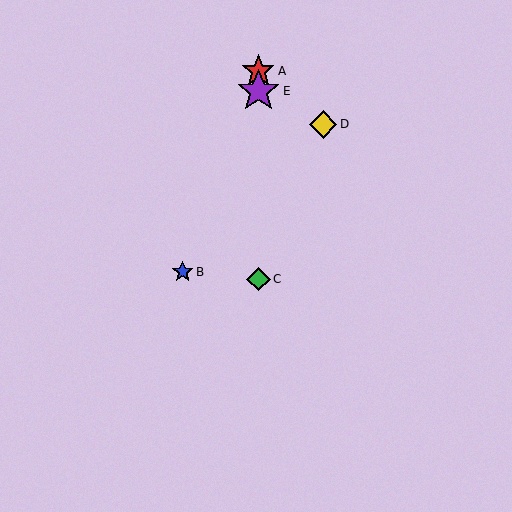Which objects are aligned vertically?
Objects A, C, E are aligned vertically.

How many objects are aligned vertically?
3 objects (A, C, E) are aligned vertically.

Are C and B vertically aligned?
No, C is at x≈258 and B is at x≈183.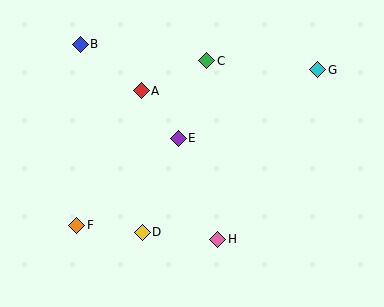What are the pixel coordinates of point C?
Point C is at (207, 61).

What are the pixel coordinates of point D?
Point D is at (142, 232).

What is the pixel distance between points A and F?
The distance between A and F is 149 pixels.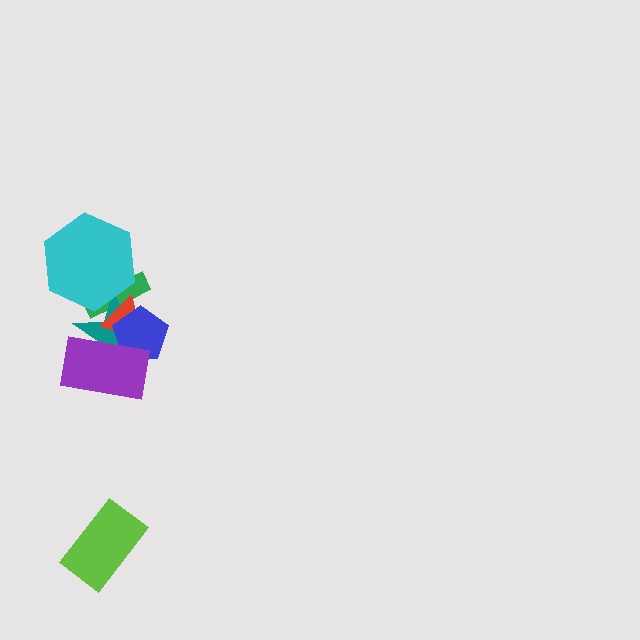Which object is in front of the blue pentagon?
The purple rectangle is in front of the blue pentagon.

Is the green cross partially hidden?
Yes, it is partially covered by another shape.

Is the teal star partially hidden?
Yes, it is partially covered by another shape.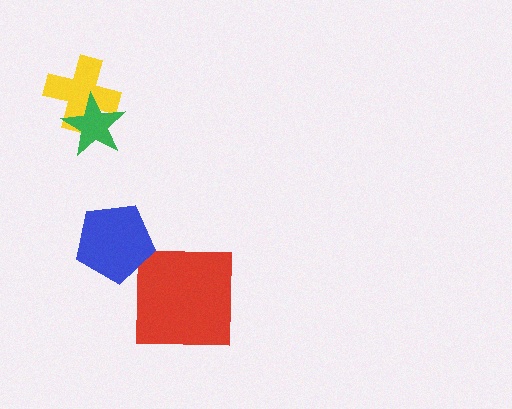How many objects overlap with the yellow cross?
1 object overlaps with the yellow cross.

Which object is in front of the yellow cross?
The green star is in front of the yellow cross.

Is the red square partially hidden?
No, no other shape covers it.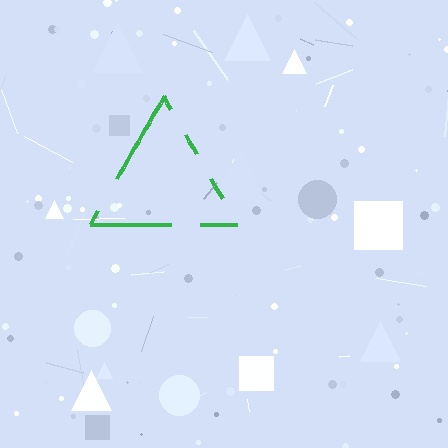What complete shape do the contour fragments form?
The contour fragments form a triangle.